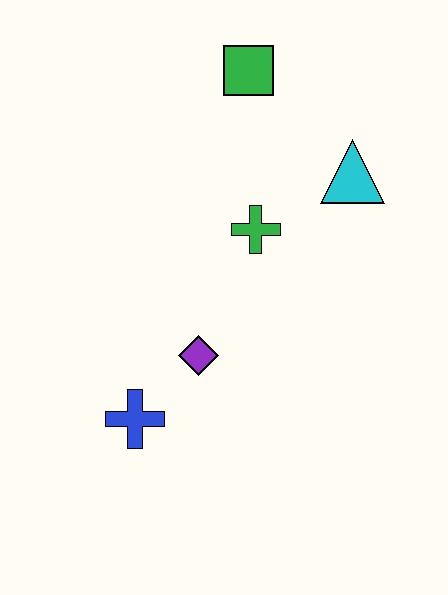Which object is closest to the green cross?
The cyan triangle is closest to the green cross.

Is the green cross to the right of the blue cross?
Yes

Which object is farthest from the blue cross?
The green square is farthest from the blue cross.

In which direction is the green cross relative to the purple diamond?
The green cross is above the purple diamond.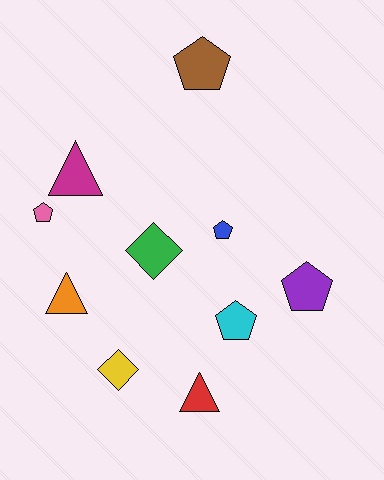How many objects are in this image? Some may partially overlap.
There are 10 objects.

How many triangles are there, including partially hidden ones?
There are 3 triangles.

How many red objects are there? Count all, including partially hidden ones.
There is 1 red object.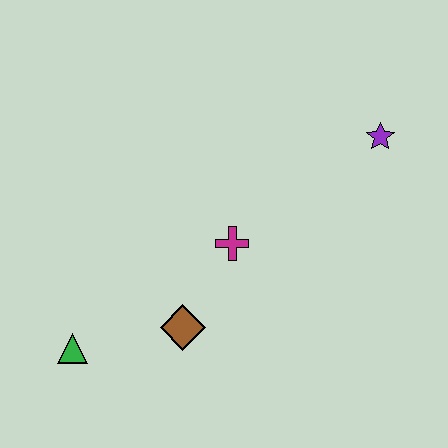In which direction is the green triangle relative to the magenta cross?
The green triangle is to the left of the magenta cross.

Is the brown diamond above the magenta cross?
No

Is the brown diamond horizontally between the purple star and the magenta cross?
No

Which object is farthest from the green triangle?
The purple star is farthest from the green triangle.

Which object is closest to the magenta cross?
The brown diamond is closest to the magenta cross.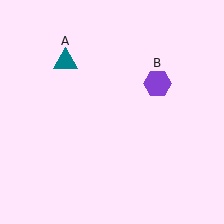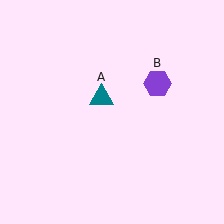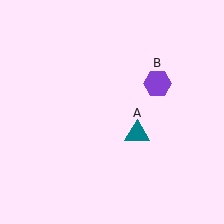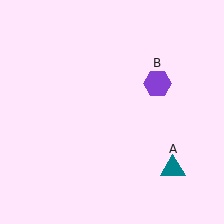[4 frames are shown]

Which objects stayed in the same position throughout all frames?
Purple hexagon (object B) remained stationary.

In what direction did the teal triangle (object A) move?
The teal triangle (object A) moved down and to the right.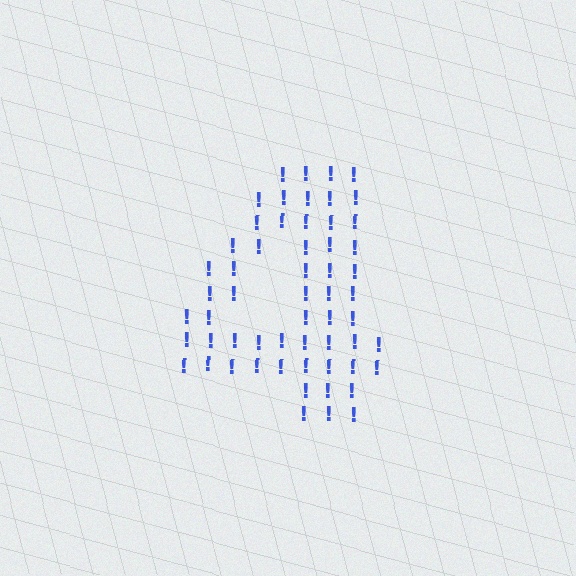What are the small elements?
The small elements are exclamation marks.